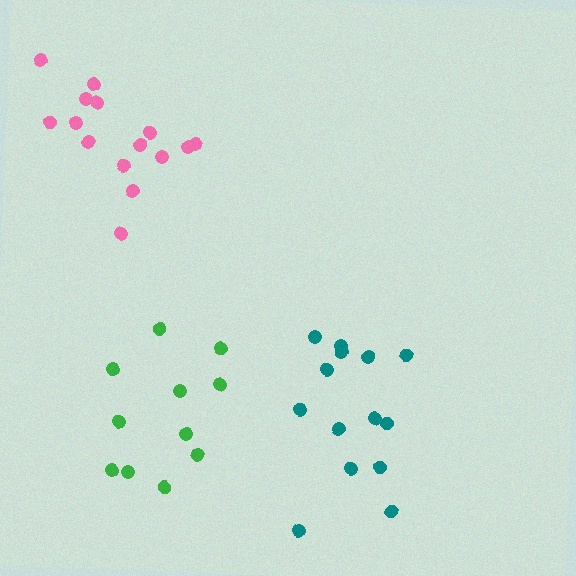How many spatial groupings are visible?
There are 3 spatial groupings.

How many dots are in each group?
Group 1: 11 dots, Group 2: 14 dots, Group 3: 15 dots (40 total).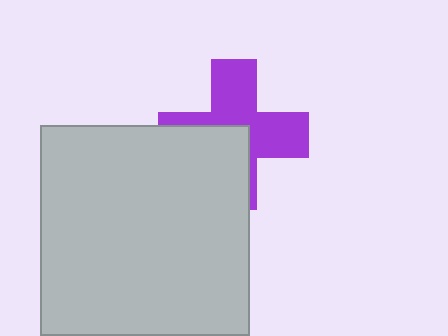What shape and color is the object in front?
The object in front is a light gray square.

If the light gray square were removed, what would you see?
You would see the complete purple cross.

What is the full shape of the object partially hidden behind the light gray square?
The partially hidden object is a purple cross.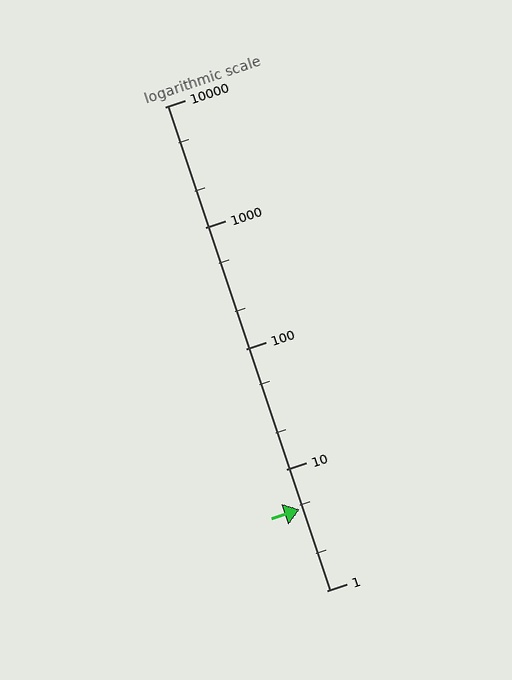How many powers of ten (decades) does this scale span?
The scale spans 4 decades, from 1 to 10000.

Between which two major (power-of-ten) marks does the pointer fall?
The pointer is between 1 and 10.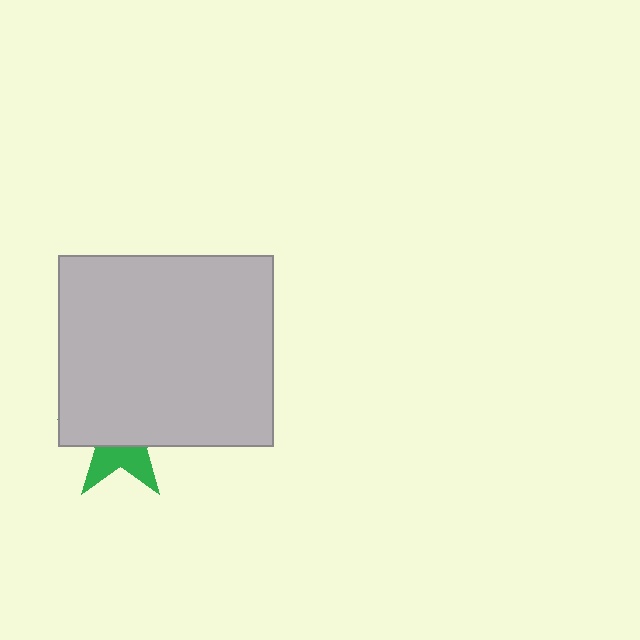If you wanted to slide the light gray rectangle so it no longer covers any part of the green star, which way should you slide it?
Slide it up — that is the most direct way to separate the two shapes.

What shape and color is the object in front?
The object in front is a light gray rectangle.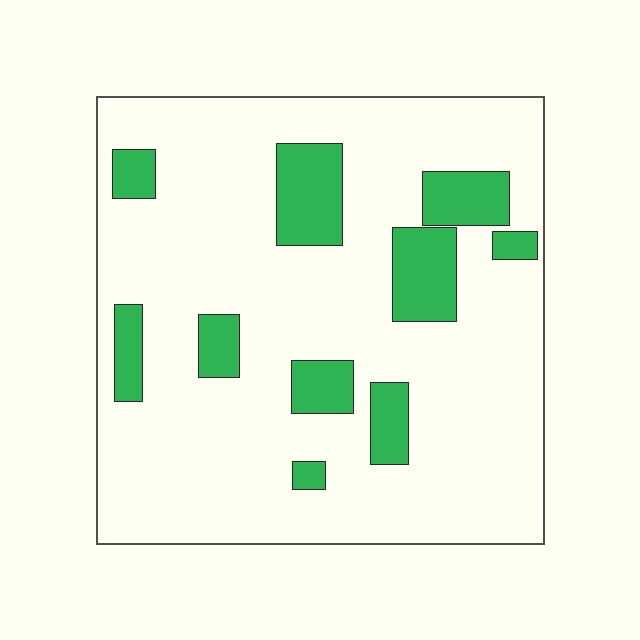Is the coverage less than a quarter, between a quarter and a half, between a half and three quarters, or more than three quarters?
Less than a quarter.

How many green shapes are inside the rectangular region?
10.